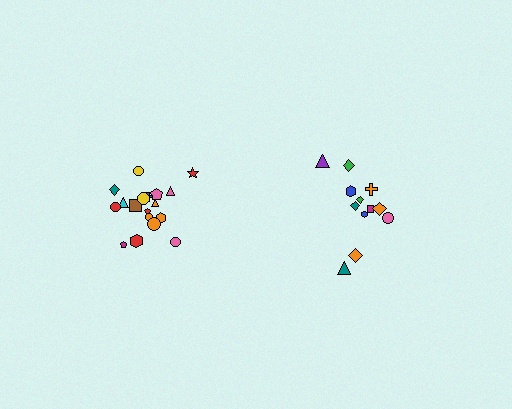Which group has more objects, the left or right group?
The left group.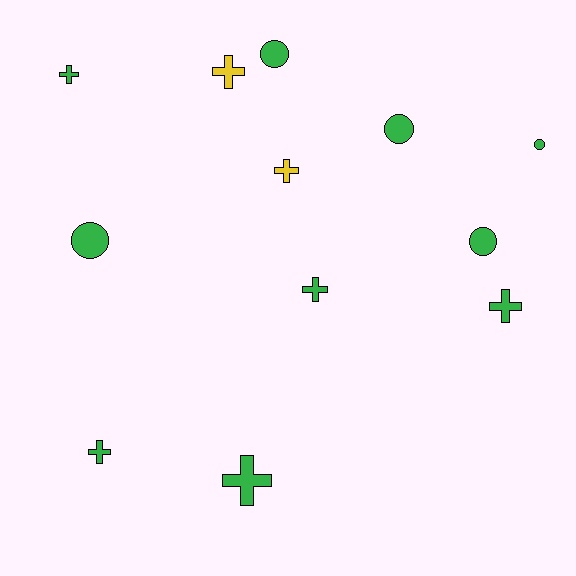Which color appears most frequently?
Green, with 10 objects.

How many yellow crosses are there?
There are 2 yellow crosses.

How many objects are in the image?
There are 12 objects.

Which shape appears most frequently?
Cross, with 7 objects.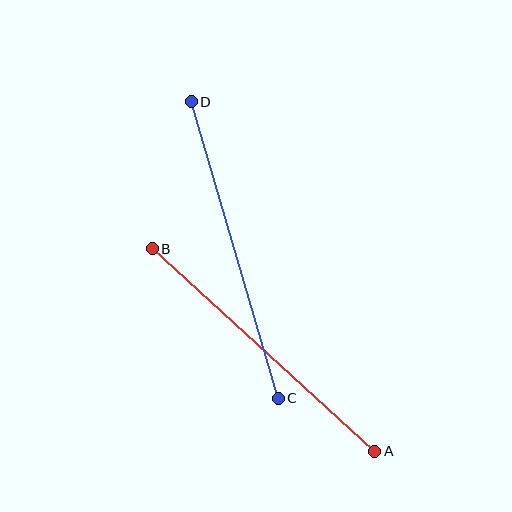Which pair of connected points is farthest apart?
Points C and D are farthest apart.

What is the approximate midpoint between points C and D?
The midpoint is at approximately (235, 250) pixels.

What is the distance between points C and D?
The distance is approximately 309 pixels.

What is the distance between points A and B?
The distance is approximately 301 pixels.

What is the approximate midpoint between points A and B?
The midpoint is at approximately (263, 350) pixels.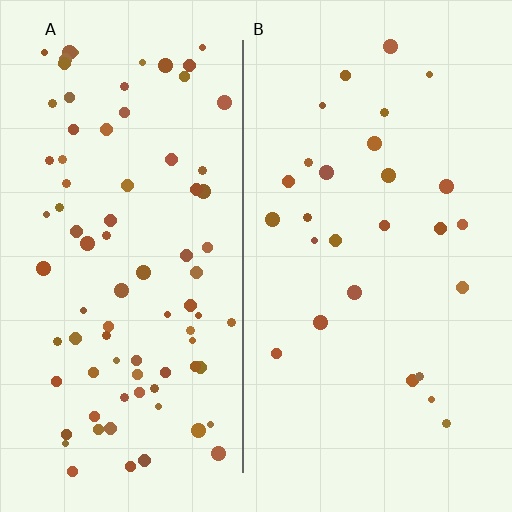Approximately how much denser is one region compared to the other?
Approximately 3.1× — region A over region B.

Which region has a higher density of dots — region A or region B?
A (the left).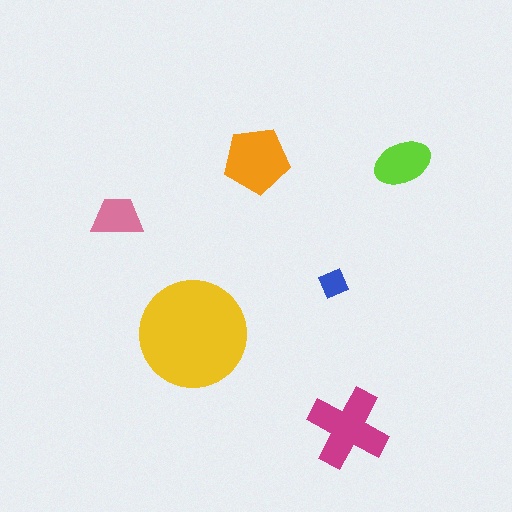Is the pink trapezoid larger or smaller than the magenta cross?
Smaller.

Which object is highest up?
The orange pentagon is topmost.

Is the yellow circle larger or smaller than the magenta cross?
Larger.